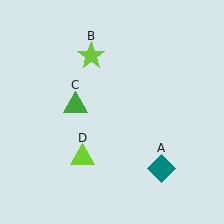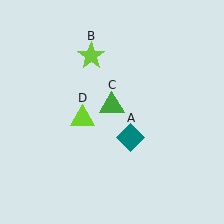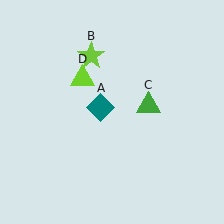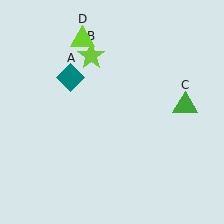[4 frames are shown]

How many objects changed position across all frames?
3 objects changed position: teal diamond (object A), green triangle (object C), lime triangle (object D).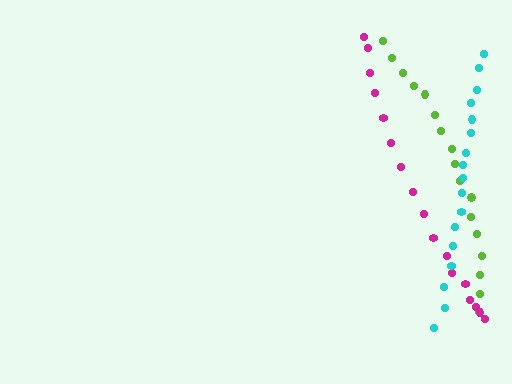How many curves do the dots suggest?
There are 3 distinct paths.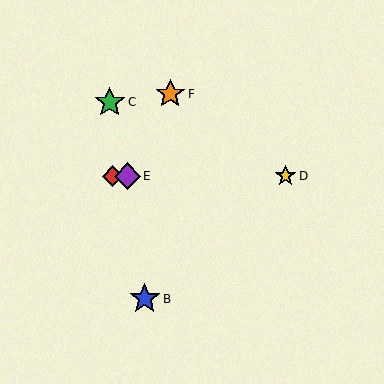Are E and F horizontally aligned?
No, E is at y≈176 and F is at y≈94.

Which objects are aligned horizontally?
Objects A, D, E are aligned horizontally.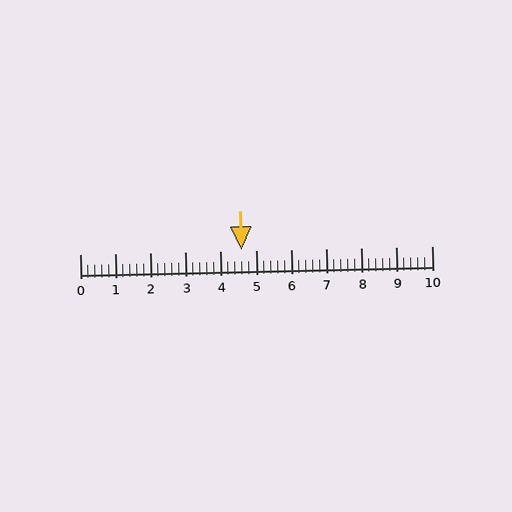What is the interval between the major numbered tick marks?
The major tick marks are spaced 1 units apart.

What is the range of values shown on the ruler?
The ruler shows values from 0 to 10.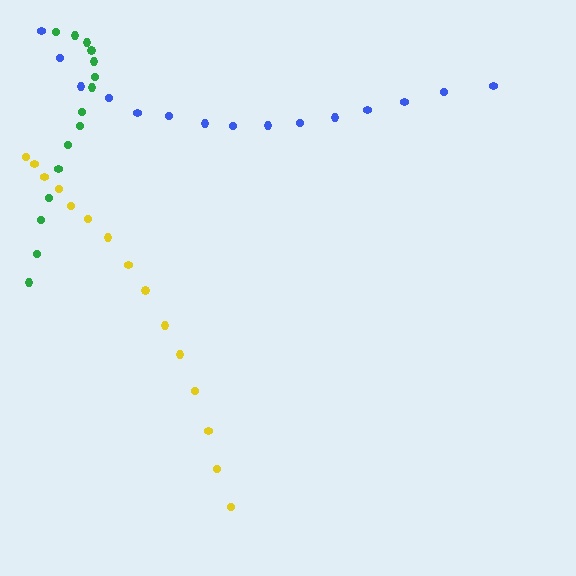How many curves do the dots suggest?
There are 3 distinct paths.